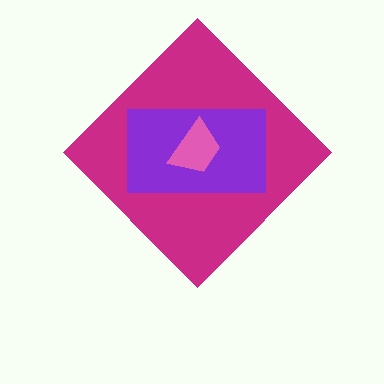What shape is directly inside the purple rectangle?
The pink trapezoid.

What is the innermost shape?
The pink trapezoid.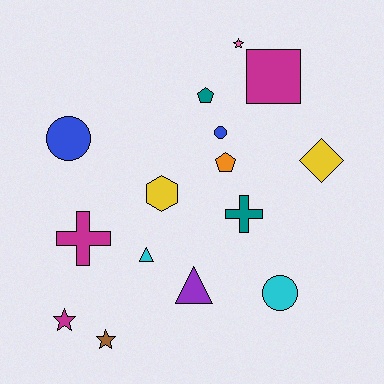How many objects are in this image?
There are 15 objects.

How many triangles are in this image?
There are 2 triangles.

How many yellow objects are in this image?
There are 2 yellow objects.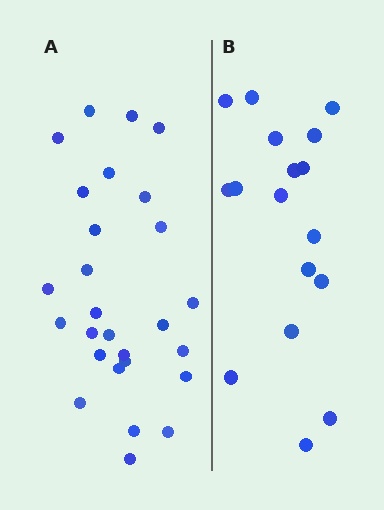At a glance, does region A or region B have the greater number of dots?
Region A (the left region) has more dots.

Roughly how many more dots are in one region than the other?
Region A has roughly 10 or so more dots than region B.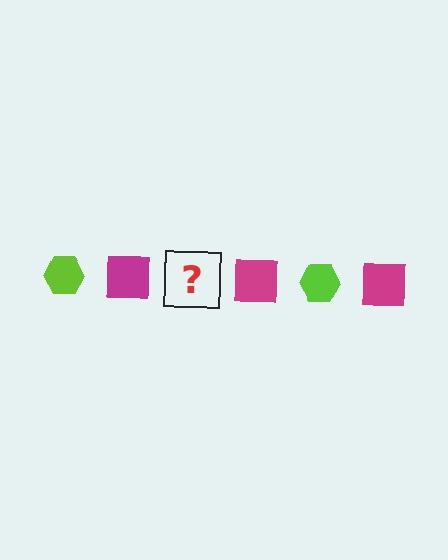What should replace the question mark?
The question mark should be replaced with a lime hexagon.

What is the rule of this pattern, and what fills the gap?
The rule is that the pattern alternates between lime hexagon and magenta square. The gap should be filled with a lime hexagon.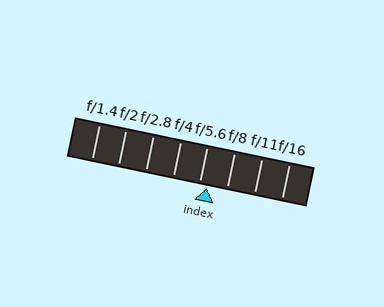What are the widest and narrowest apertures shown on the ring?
The widest aperture shown is f/1.4 and the narrowest is f/16.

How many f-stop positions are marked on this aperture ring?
There are 8 f-stop positions marked.